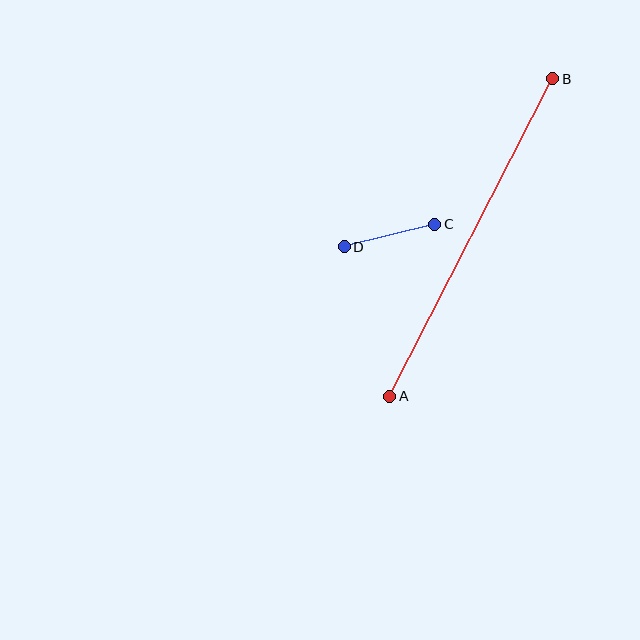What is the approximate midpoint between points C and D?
The midpoint is at approximately (389, 235) pixels.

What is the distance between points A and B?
The distance is approximately 357 pixels.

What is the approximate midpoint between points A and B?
The midpoint is at approximately (471, 238) pixels.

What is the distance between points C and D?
The distance is approximately 94 pixels.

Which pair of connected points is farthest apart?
Points A and B are farthest apart.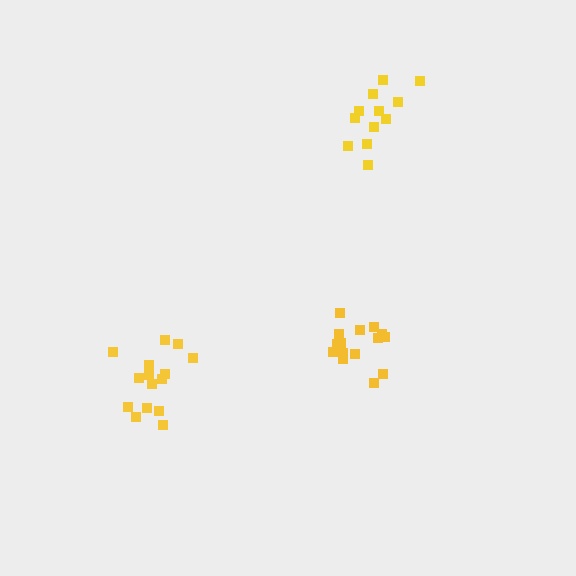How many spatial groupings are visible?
There are 3 spatial groupings.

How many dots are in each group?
Group 1: 15 dots, Group 2: 12 dots, Group 3: 16 dots (43 total).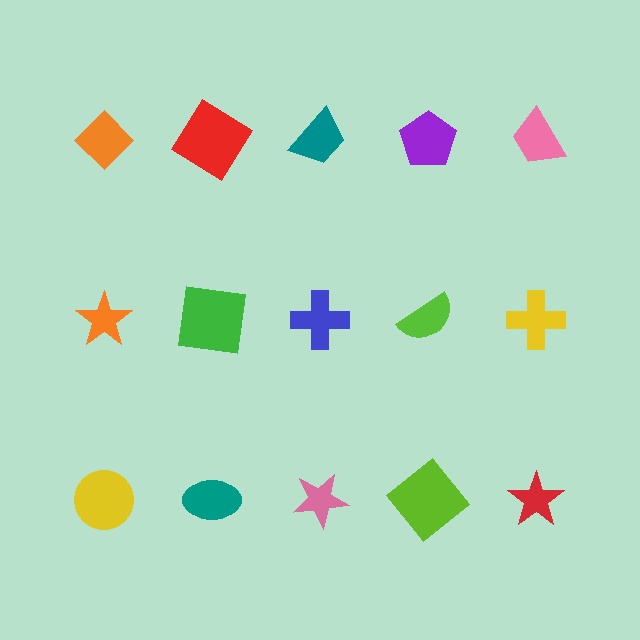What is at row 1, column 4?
A purple pentagon.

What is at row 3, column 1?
A yellow circle.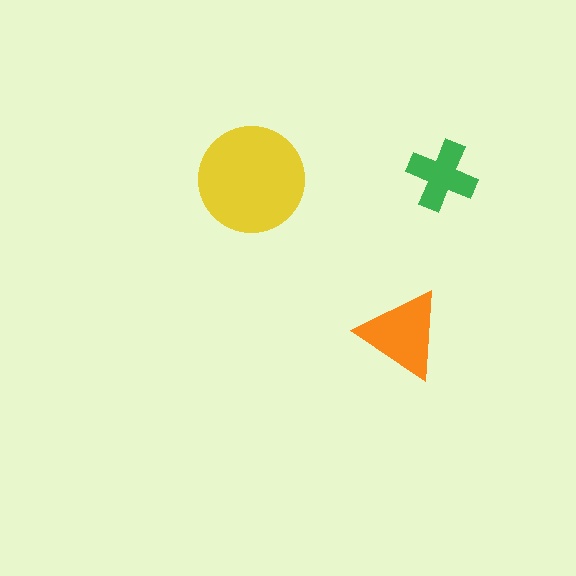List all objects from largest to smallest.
The yellow circle, the orange triangle, the green cross.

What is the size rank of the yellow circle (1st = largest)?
1st.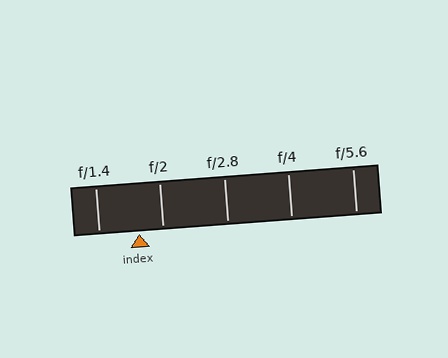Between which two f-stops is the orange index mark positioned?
The index mark is between f/1.4 and f/2.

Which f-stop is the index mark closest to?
The index mark is closest to f/2.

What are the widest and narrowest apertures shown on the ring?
The widest aperture shown is f/1.4 and the narrowest is f/5.6.